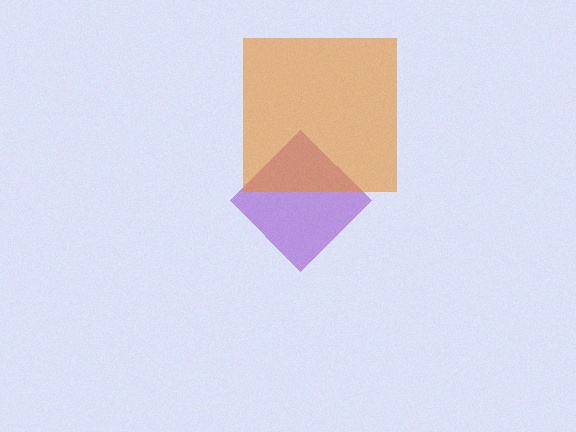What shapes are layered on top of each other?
The layered shapes are: a purple diamond, an orange square.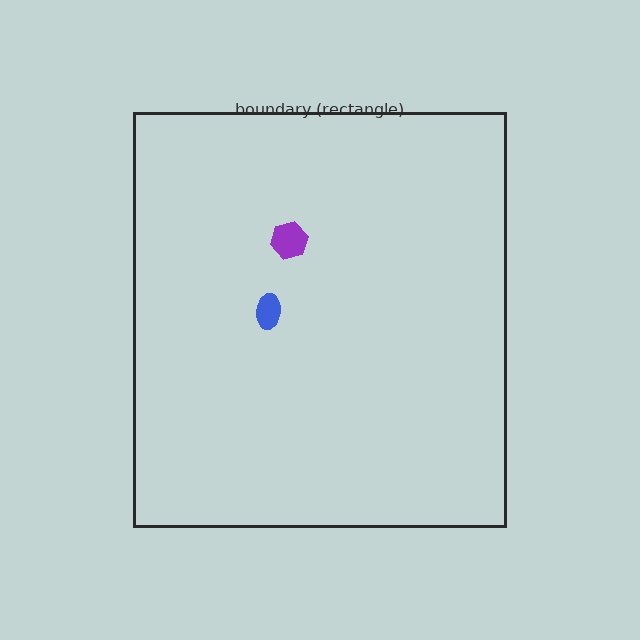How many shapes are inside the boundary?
2 inside, 0 outside.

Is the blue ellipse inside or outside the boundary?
Inside.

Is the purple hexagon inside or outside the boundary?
Inside.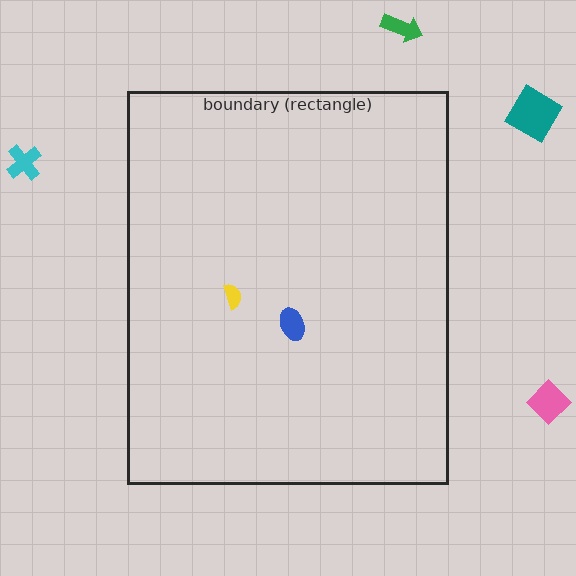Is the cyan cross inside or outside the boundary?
Outside.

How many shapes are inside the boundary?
2 inside, 4 outside.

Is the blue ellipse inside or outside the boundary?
Inside.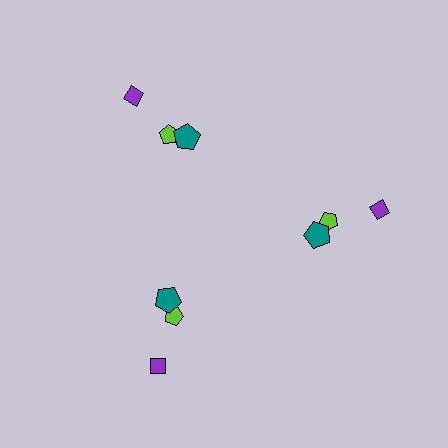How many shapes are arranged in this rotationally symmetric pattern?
There are 9 shapes, arranged in 3 groups of 3.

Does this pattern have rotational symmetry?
Yes, this pattern has 3-fold rotational symmetry. It looks the same after rotating 120 degrees around the center.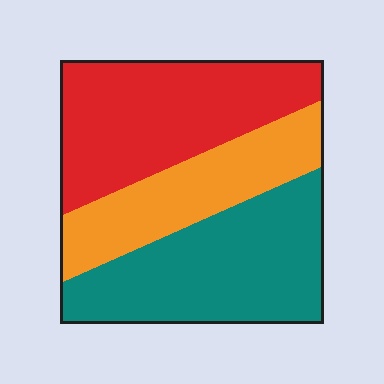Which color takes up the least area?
Orange, at roughly 25%.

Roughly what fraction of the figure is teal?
Teal covers about 40% of the figure.